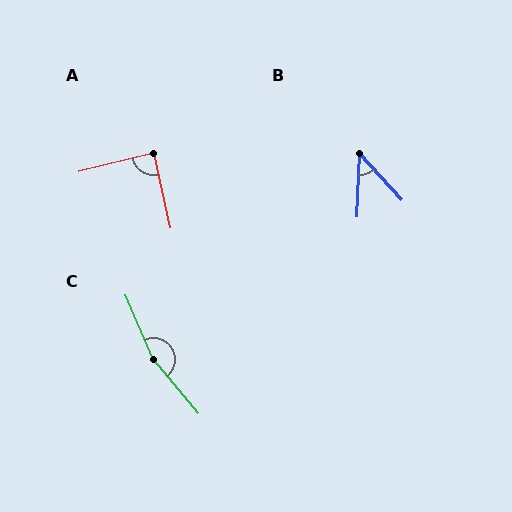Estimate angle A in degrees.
Approximately 88 degrees.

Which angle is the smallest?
B, at approximately 44 degrees.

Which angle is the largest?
C, at approximately 163 degrees.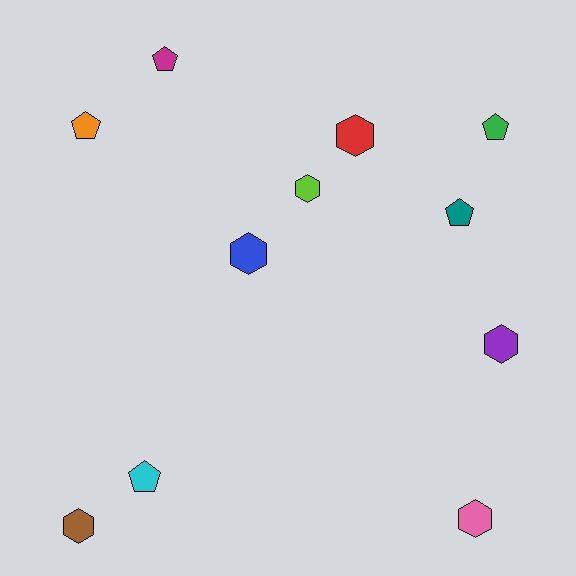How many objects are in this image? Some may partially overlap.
There are 11 objects.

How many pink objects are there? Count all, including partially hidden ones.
There is 1 pink object.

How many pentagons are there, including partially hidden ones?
There are 5 pentagons.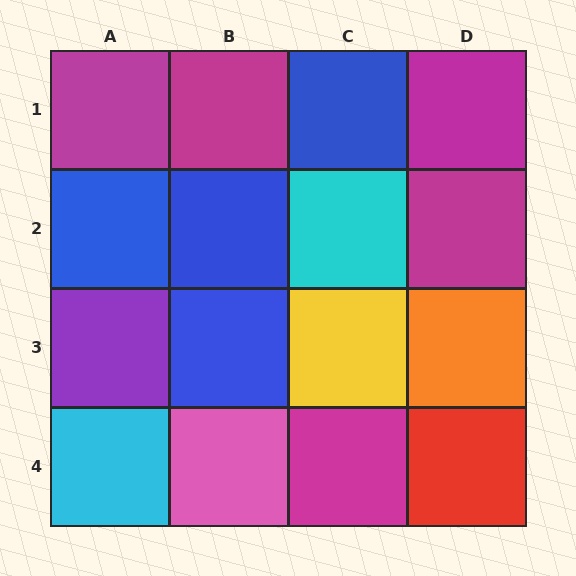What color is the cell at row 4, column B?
Pink.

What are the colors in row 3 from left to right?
Purple, blue, yellow, orange.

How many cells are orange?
1 cell is orange.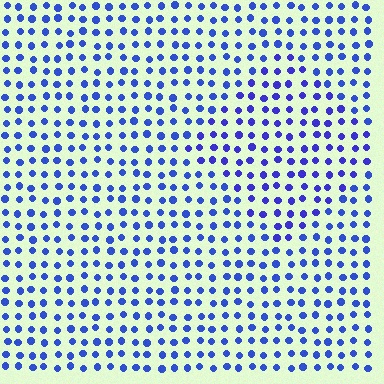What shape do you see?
I see a diamond.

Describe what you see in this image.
The image is filled with small blue elements in a uniform arrangement. A diamond-shaped region is visible where the elements are tinted to a slightly different hue, forming a subtle color boundary.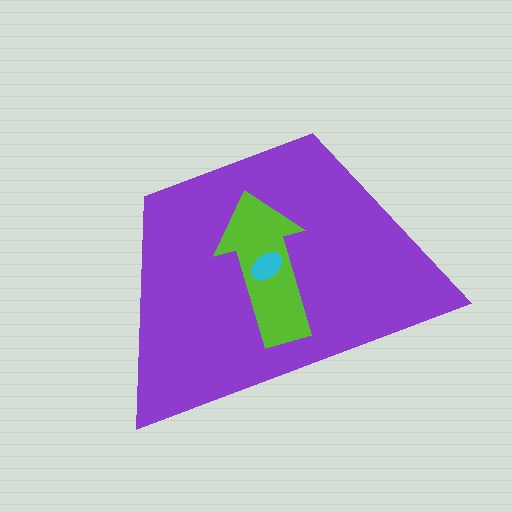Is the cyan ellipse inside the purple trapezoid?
Yes.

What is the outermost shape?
The purple trapezoid.